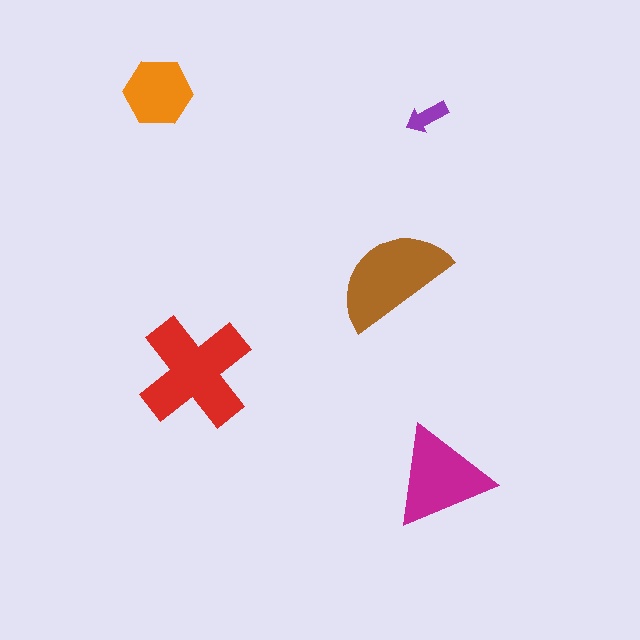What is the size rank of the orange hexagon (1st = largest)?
4th.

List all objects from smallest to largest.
The purple arrow, the orange hexagon, the magenta triangle, the brown semicircle, the red cross.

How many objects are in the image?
There are 5 objects in the image.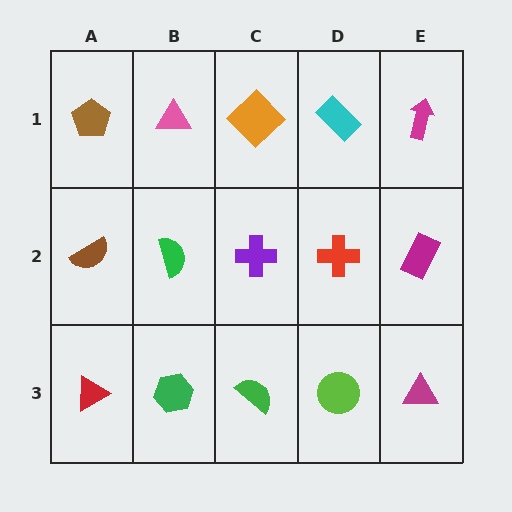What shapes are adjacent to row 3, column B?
A green semicircle (row 2, column B), a red triangle (row 3, column A), a green semicircle (row 3, column C).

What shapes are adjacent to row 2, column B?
A pink triangle (row 1, column B), a green hexagon (row 3, column B), a brown semicircle (row 2, column A), a purple cross (row 2, column C).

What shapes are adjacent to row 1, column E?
A magenta rectangle (row 2, column E), a cyan rectangle (row 1, column D).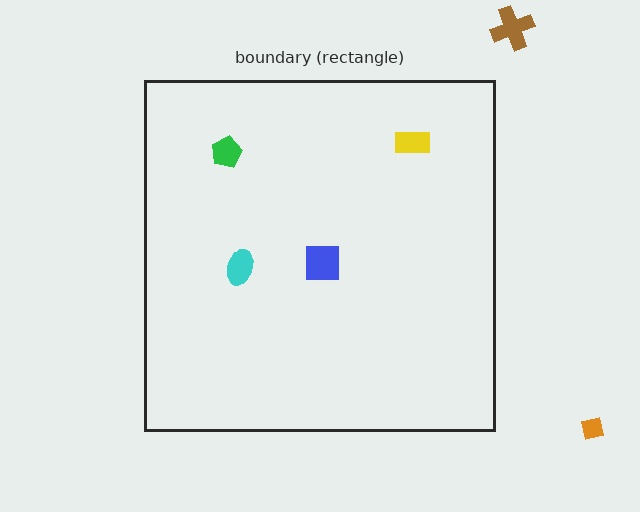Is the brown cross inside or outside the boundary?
Outside.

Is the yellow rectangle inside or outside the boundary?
Inside.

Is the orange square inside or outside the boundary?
Outside.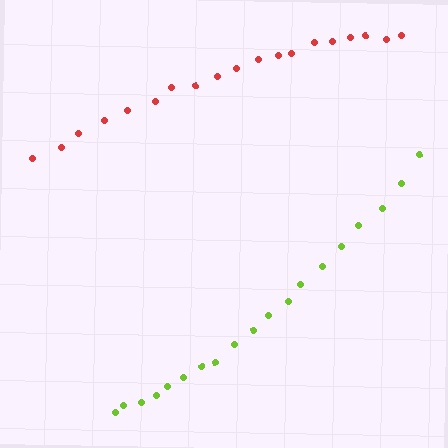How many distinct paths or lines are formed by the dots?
There are 2 distinct paths.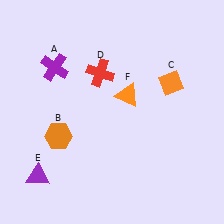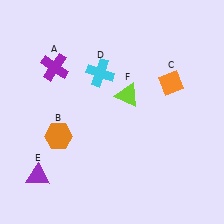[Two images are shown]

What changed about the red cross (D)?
In Image 1, D is red. In Image 2, it changed to cyan.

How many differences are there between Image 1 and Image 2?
There are 2 differences between the two images.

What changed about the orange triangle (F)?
In Image 1, F is orange. In Image 2, it changed to lime.